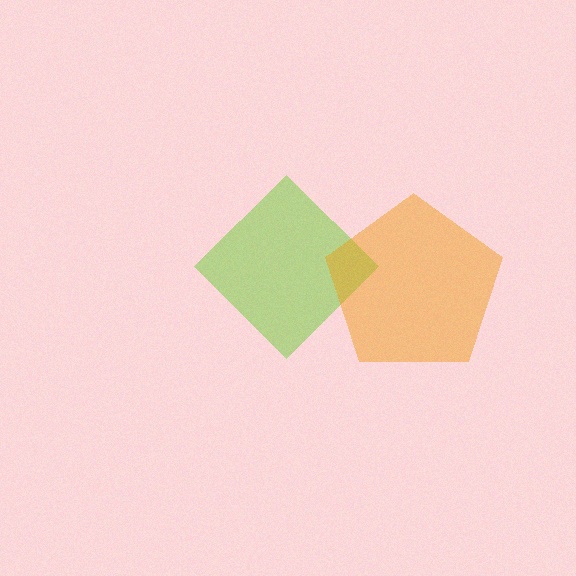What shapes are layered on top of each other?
The layered shapes are: a lime diamond, an orange pentagon.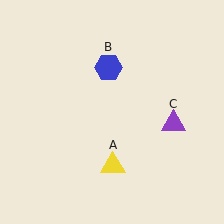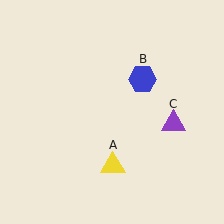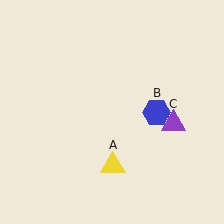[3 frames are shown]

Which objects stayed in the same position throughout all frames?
Yellow triangle (object A) and purple triangle (object C) remained stationary.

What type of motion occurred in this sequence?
The blue hexagon (object B) rotated clockwise around the center of the scene.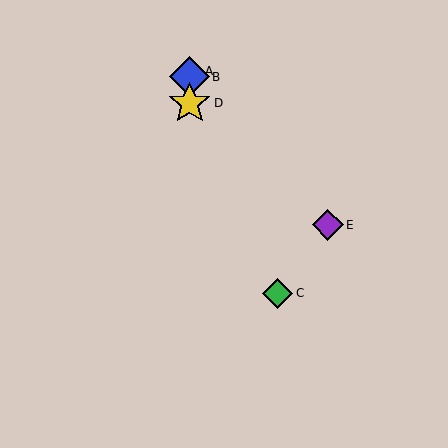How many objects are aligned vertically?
3 objects (A, B, D) are aligned vertically.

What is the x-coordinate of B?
Object B is at x≈190.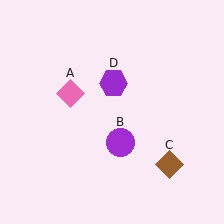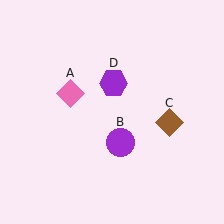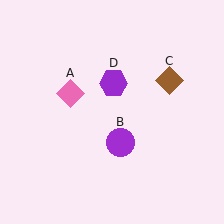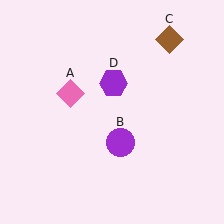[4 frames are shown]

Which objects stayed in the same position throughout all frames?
Pink diamond (object A) and purple circle (object B) and purple hexagon (object D) remained stationary.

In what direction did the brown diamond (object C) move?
The brown diamond (object C) moved up.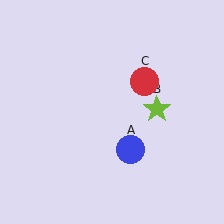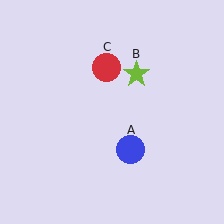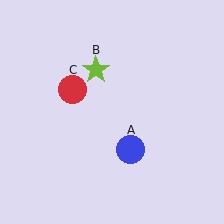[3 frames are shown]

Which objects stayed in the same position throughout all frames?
Blue circle (object A) remained stationary.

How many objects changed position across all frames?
2 objects changed position: lime star (object B), red circle (object C).